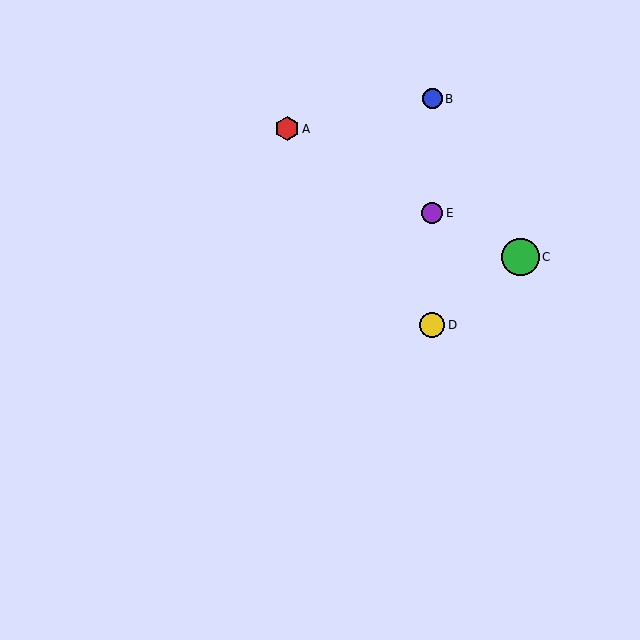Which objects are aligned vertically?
Objects B, D, E are aligned vertically.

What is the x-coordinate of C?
Object C is at x≈520.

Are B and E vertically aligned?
Yes, both are at x≈432.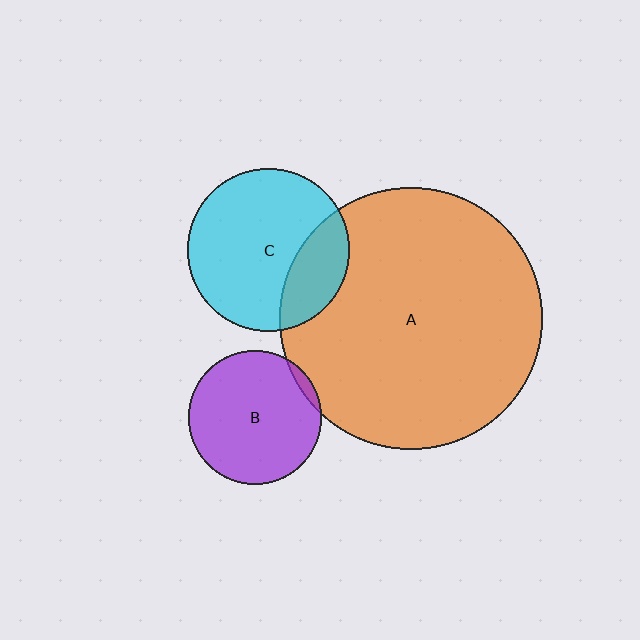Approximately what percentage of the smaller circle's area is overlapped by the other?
Approximately 25%.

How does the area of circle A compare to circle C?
Approximately 2.6 times.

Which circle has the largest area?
Circle A (orange).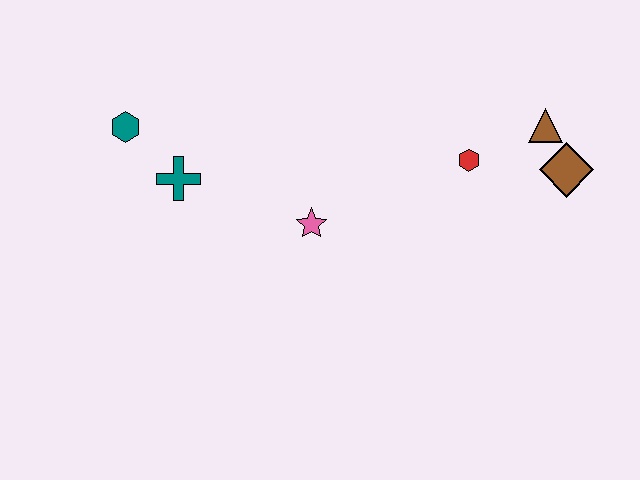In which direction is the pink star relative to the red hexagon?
The pink star is to the left of the red hexagon.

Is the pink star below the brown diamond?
Yes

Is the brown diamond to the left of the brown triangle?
No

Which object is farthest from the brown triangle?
The teal hexagon is farthest from the brown triangle.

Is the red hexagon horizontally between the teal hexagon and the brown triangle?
Yes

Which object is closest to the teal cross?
The teal hexagon is closest to the teal cross.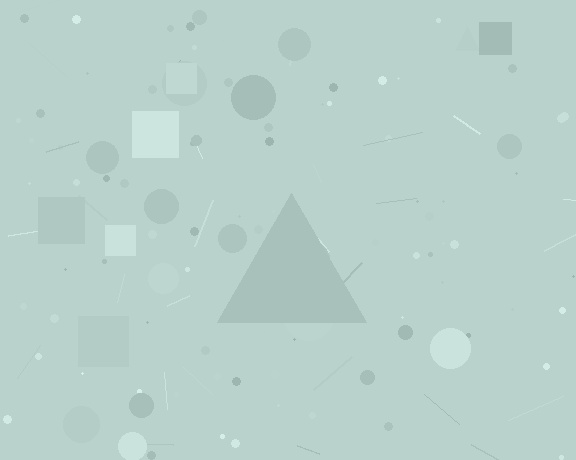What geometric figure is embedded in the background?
A triangle is embedded in the background.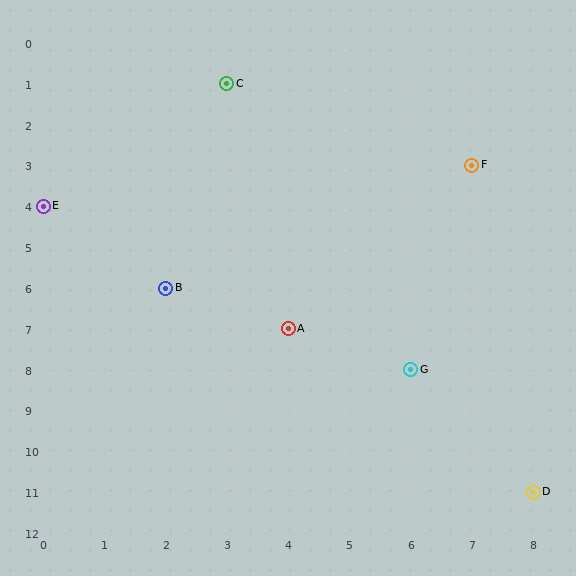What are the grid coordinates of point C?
Point C is at grid coordinates (3, 1).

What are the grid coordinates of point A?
Point A is at grid coordinates (4, 7).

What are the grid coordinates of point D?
Point D is at grid coordinates (8, 11).